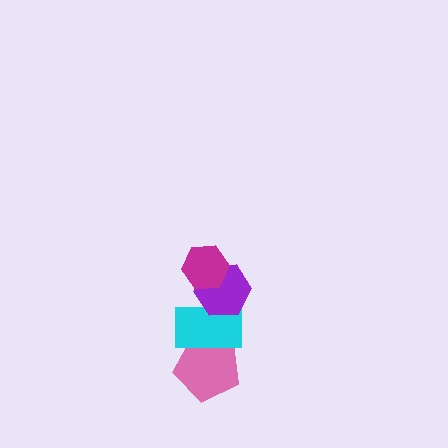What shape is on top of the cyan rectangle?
The purple hexagon is on top of the cyan rectangle.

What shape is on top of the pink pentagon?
The cyan rectangle is on top of the pink pentagon.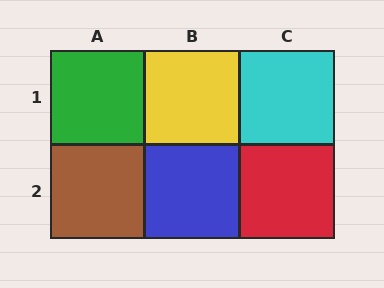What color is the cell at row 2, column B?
Blue.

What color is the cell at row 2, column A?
Brown.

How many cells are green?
1 cell is green.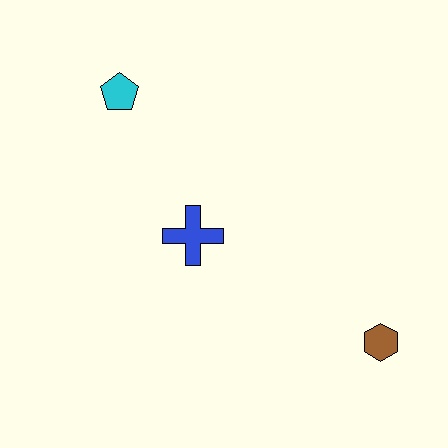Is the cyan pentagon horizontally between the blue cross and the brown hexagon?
No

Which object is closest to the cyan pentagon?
The blue cross is closest to the cyan pentagon.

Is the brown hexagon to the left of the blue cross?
No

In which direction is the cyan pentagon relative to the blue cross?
The cyan pentagon is above the blue cross.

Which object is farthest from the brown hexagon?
The cyan pentagon is farthest from the brown hexagon.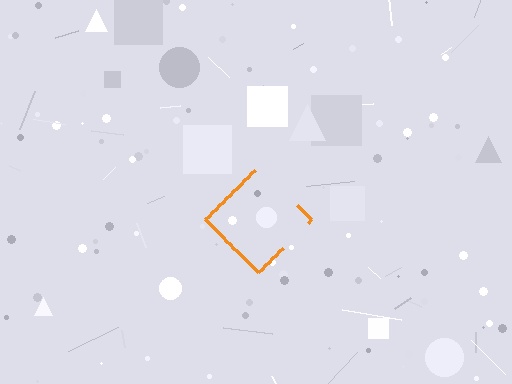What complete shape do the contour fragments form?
The contour fragments form a diamond.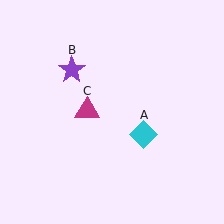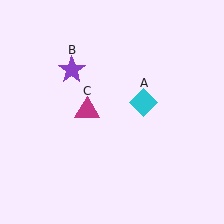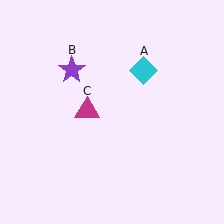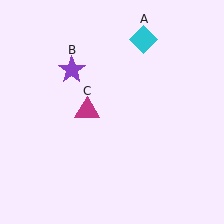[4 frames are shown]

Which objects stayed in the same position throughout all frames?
Purple star (object B) and magenta triangle (object C) remained stationary.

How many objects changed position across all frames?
1 object changed position: cyan diamond (object A).